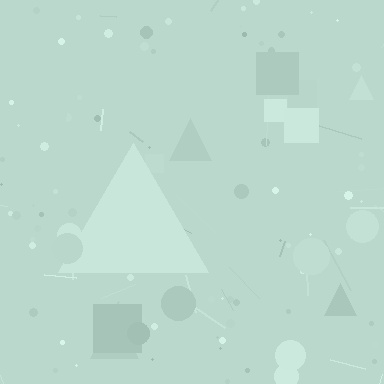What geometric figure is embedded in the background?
A triangle is embedded in the background.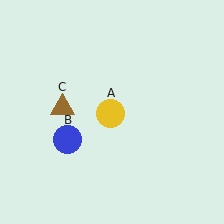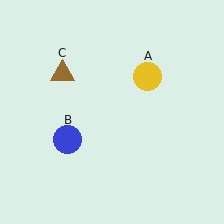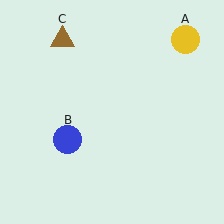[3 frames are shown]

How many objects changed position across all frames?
2 objects changed position: yellow circle (object A), brown triangle (object C).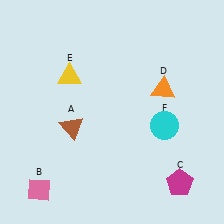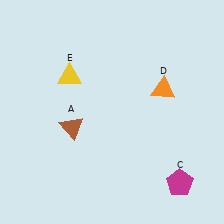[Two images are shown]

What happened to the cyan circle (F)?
The cyan circle (F) was removed in Image 2. It was in the bottom-right area of Image 1.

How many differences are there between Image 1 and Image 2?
There are 2 differences between the two images.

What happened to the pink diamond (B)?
The pink diamond (B) was removed in Image 2. It was in the bottom-left area of Image 1.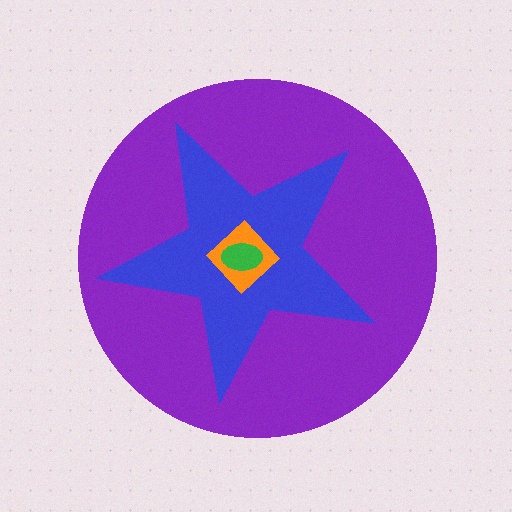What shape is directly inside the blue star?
The orange diamond.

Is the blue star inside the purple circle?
Yes.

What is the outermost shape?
The purple circle.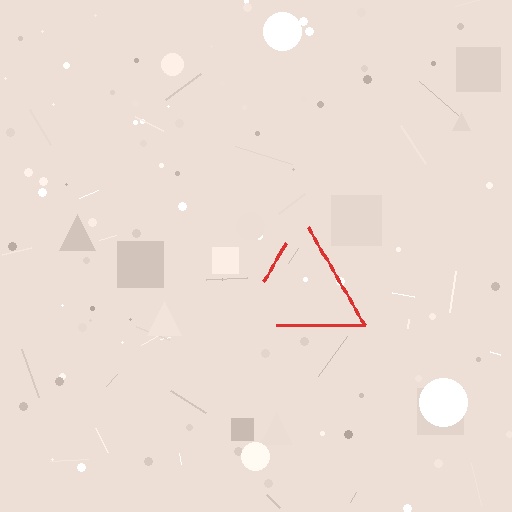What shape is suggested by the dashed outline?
The dashed outline suggests a triangle.